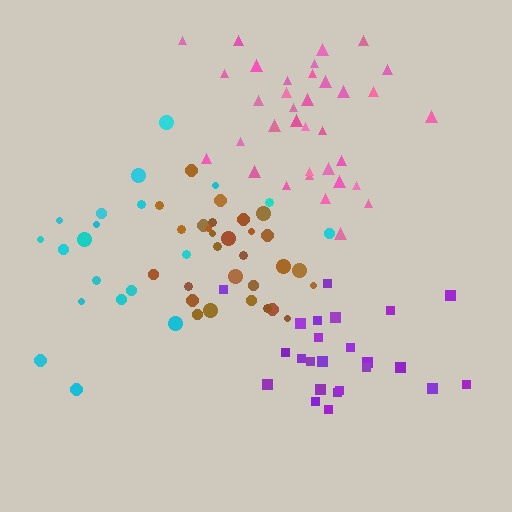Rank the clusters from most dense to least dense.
brown, pink, purple, cyan.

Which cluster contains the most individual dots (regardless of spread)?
Pink (35).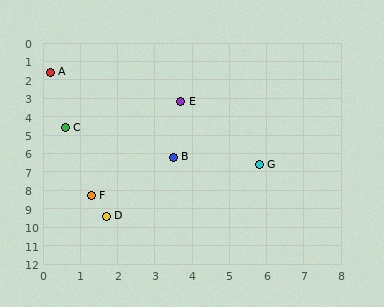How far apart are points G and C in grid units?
Points G and C are about 5.6 grid units apart.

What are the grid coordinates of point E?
Point E is at approximately (3.7, 3.2).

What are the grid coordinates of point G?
Point G is at approximately (5.8, 6.6).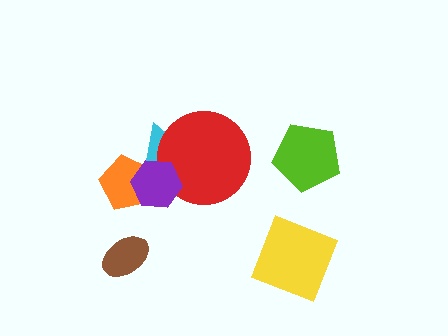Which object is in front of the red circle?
The purple hexagon is in front of the red circle.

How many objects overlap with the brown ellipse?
0 objects overlap with the brown ellipse.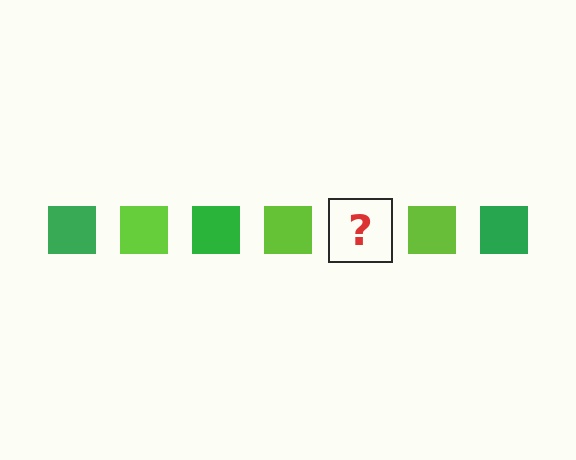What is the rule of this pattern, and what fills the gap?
The rule is that the pattern cycles through green, lime squares. The gap should be filled with a green square.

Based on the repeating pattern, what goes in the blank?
The blank should be a green square.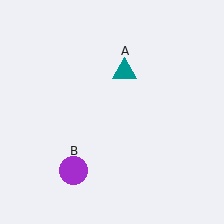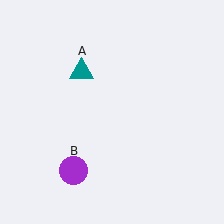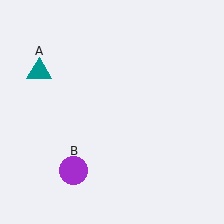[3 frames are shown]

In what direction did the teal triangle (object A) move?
The teal triangle (object A) moved left.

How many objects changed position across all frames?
1 object changed position: teal triangle (object A).